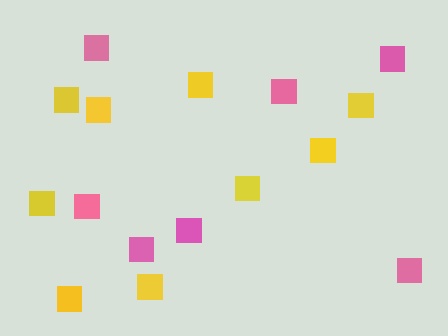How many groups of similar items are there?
There are 2 groups: one group of yellow squares (9) and one group of pink squares (7).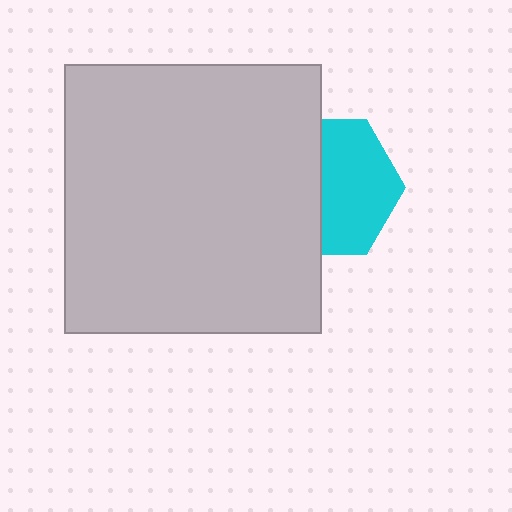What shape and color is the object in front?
The object in front is a light gray rectangle.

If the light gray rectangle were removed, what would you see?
You would see the complete cyan hexagon.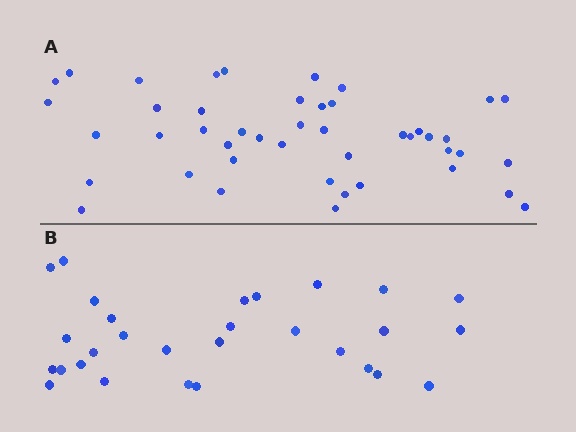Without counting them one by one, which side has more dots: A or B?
Region A (the top region) has more dots.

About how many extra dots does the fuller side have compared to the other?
Region A has approximately 15 more dots than region B.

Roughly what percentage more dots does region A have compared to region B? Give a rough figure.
About 55% more.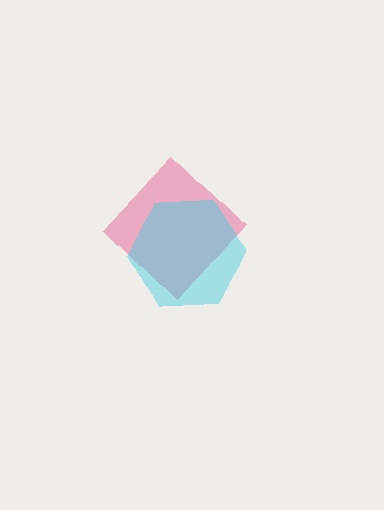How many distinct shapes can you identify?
There are 2 distinct shapes: a pink diamond, a cyan hexagon.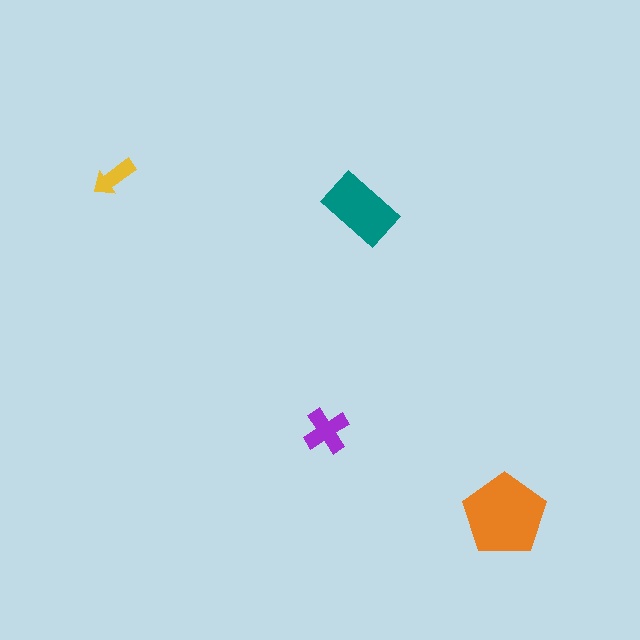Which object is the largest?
The orange pentagon.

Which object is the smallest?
The yellow arrow.